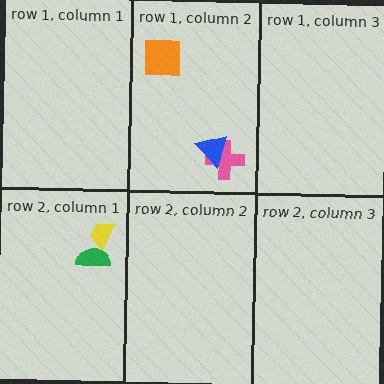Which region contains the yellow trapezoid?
The row 2, column 1 region.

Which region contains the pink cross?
The row 1, column 2 region.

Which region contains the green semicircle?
The row 2, column 1 region.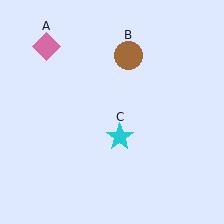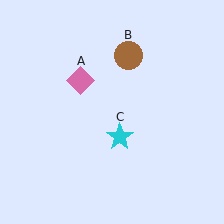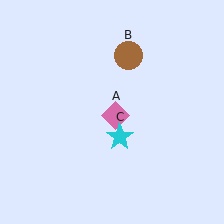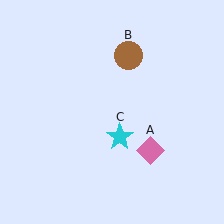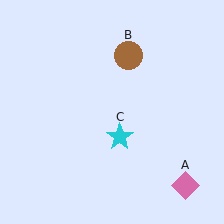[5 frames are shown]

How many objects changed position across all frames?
1 object changed position: pink diamond (object A).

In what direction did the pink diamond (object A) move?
The pink diamond (object A) moved down and to the right.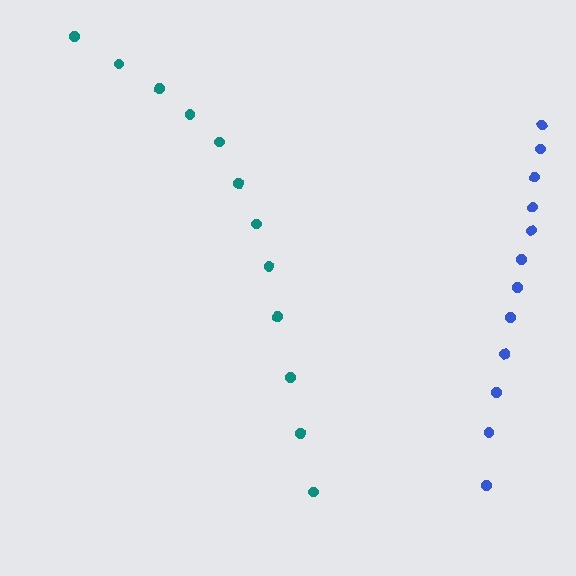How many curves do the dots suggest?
There are 2 distinct paths.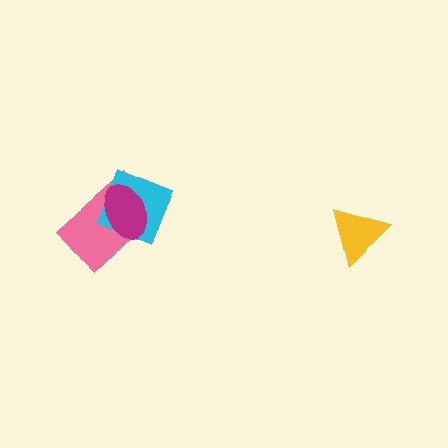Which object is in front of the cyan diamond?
The magenta ellipse is in front of the cyan diamond.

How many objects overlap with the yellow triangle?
0 objects overlap with the yellow triangle.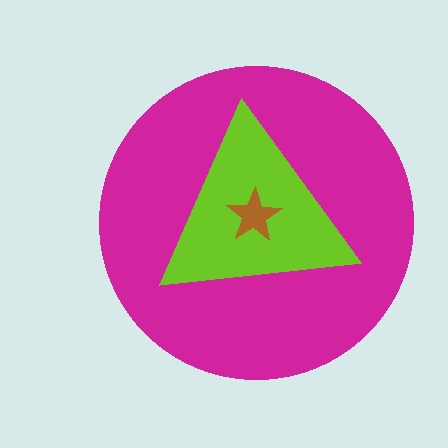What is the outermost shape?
The magenta circle.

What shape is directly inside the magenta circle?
The lime triangle.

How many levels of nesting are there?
3.